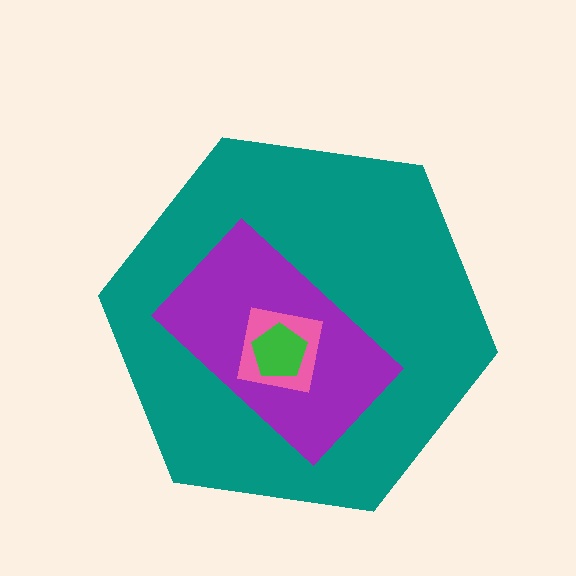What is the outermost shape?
The teal hexagon.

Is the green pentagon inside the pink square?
Yes.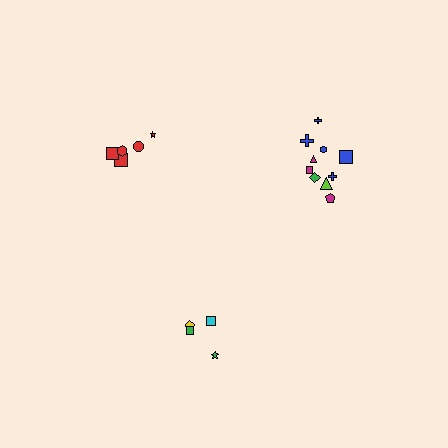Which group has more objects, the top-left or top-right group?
The top-right group.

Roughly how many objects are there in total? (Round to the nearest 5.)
Roughly 20 objects in total.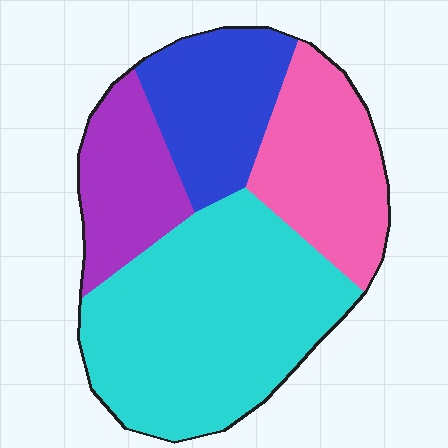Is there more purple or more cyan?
Cyan.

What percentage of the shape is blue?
Blue covers 19% of the shape.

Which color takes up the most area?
Cyan, at roughly 45%.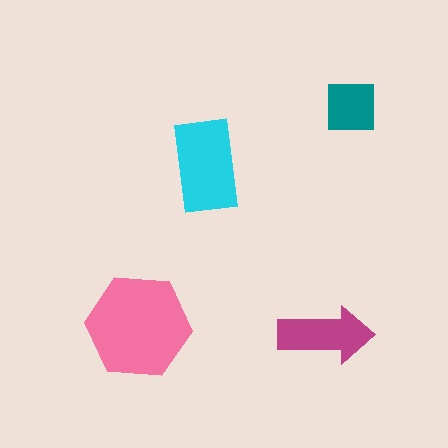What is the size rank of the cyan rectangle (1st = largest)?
2nd.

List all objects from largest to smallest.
The pink hexagon, the cyan rectangle, the magenta arrow, the teal square.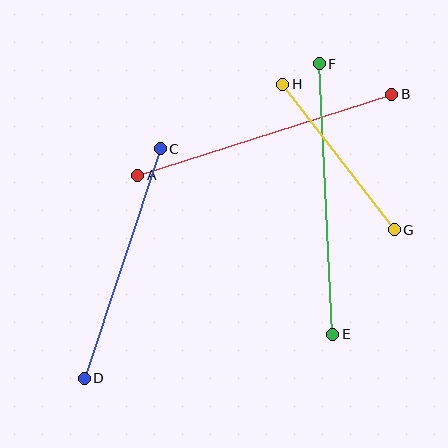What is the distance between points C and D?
The distance is approximately 242 pixels.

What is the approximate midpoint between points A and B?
The midpoint is at approximately (265, 135) pixels.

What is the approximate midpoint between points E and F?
The midpoint is at approximately (326, 199) pixels.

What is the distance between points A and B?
The distance is approximately 267 pixels.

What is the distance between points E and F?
The distance is approximately 271 pixels.